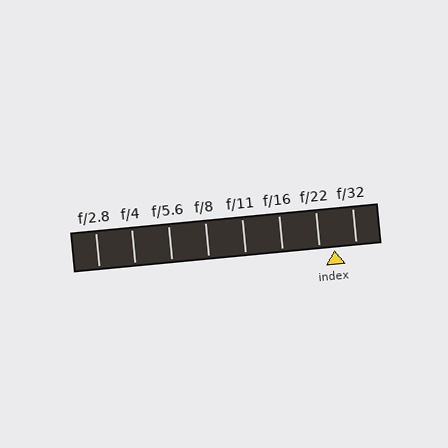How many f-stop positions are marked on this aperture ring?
There are 8 f-stop positions marked.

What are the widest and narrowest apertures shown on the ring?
The widest aperture shown is f/2.8 and the narrowest is f/32.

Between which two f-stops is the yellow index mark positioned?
The index mark is between f/22 and f/32.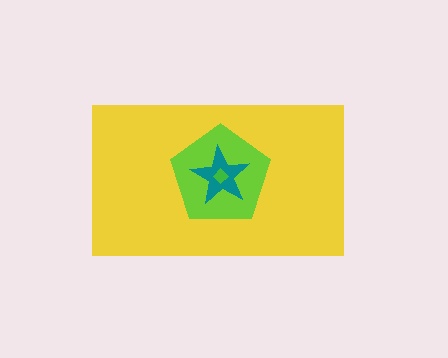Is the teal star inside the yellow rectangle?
Yes.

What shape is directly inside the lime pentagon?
The teal star.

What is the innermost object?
The green diamond.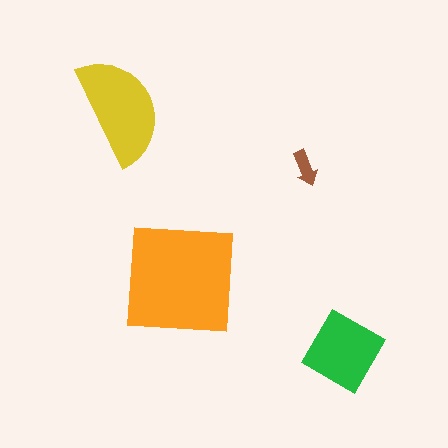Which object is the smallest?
The brown arrow.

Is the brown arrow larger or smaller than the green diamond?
Smaller.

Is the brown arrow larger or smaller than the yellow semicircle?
Smaller.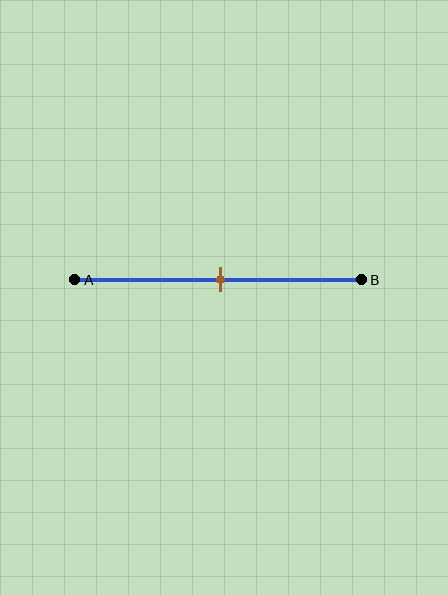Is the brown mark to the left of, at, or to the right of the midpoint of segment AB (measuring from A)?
The brown mark is approximately at the midpoint of segment AB.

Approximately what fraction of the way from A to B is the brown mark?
The brown mark is approximately 50% of the way from A to B.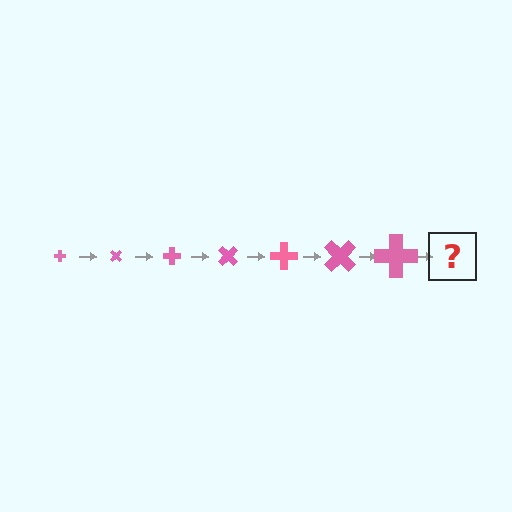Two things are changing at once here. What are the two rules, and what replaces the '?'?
The two rules are that the cross grows larger each step and it rotates 45 degrees each step. The '?' should be a cross, larger than the previous one and rotated 315 degrees from the start.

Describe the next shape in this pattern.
It should be a cross, larger than the previous one and rotated 315 degrees from the start.